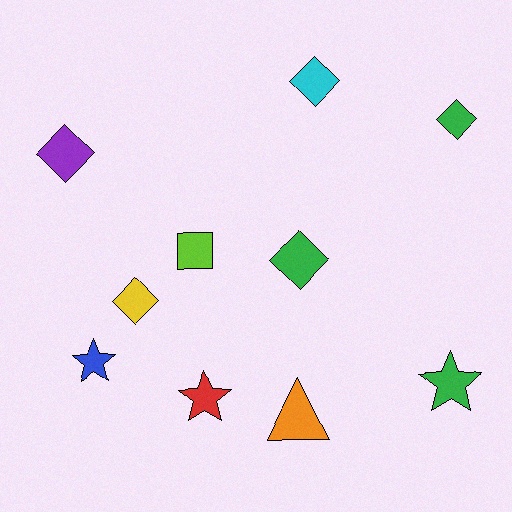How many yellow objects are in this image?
There is 1 yellow object.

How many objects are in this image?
There are 10 objects.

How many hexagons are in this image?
There are no hexagons.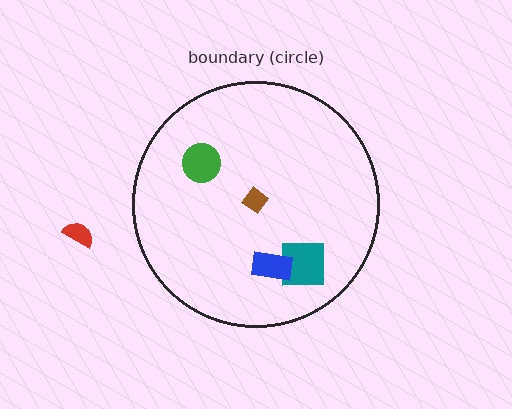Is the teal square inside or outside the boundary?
Inside.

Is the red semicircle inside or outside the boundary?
Outside.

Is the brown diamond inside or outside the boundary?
Inside.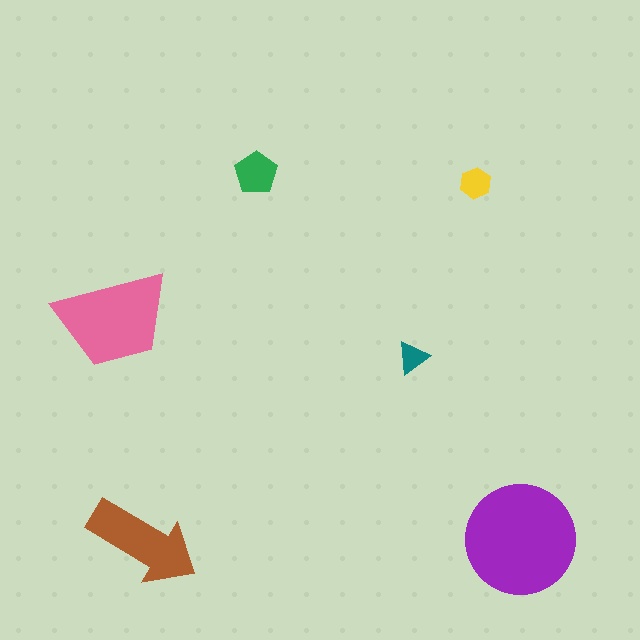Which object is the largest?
The purple circle.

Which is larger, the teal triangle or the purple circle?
The purple circle.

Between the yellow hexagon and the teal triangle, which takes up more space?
The yellow hexagon.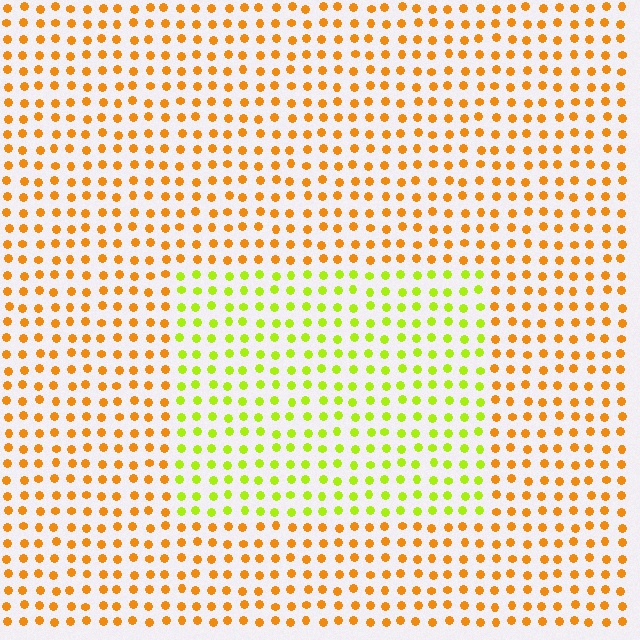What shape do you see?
I see a rectangle.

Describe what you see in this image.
The image is filled with small orange elements in a uniform arrangement. A rectangle-shaped region is visible where the elements are tinted to a slightly different hue, forming a subtle color boundary.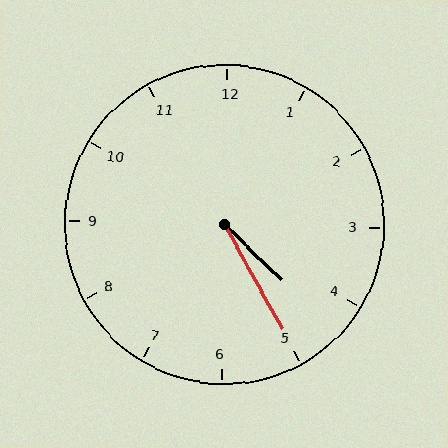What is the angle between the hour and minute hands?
Approximately 18 degrees.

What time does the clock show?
4:25.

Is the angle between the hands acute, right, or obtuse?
It is acute.